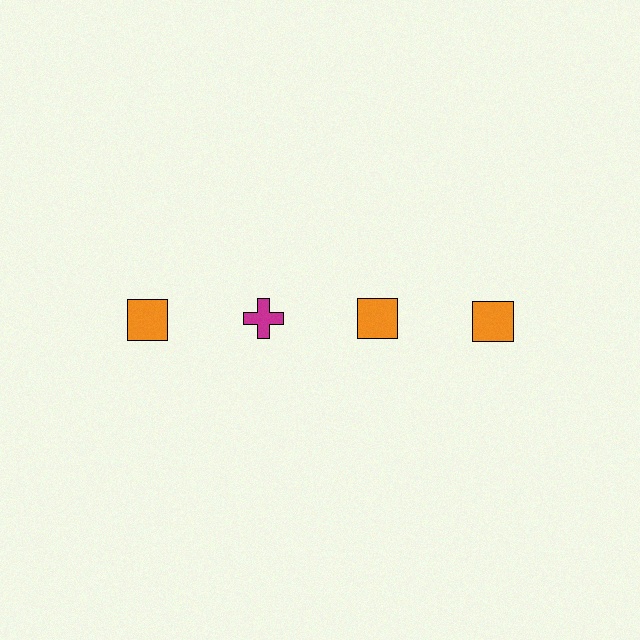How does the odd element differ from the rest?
It differs in both color (magenta instead of orange) and shape (cross instead of square).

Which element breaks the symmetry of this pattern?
The magenta cross in the top row, second from left column breaks the symmetry. All other shapes are orange squares.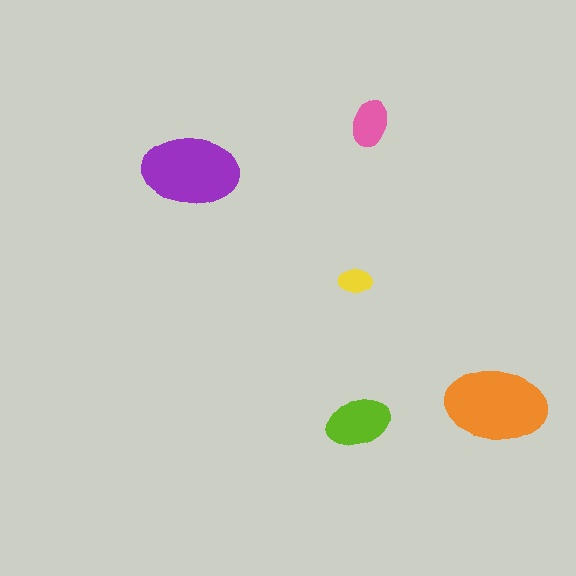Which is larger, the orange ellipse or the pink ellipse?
The orange one.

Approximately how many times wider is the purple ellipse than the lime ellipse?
About 1.5 times wider.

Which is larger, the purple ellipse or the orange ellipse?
The orange one.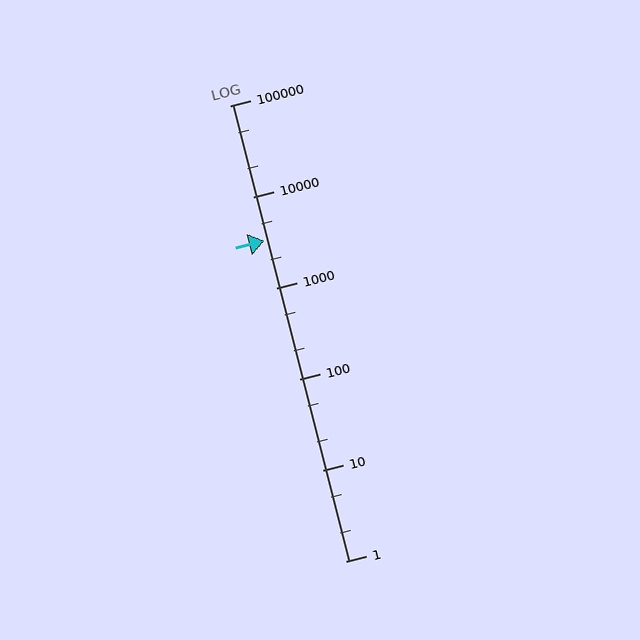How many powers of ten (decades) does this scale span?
The scale spans 5 decades, from 1 to 100000.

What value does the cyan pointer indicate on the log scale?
The pointer indicates approximately 3300.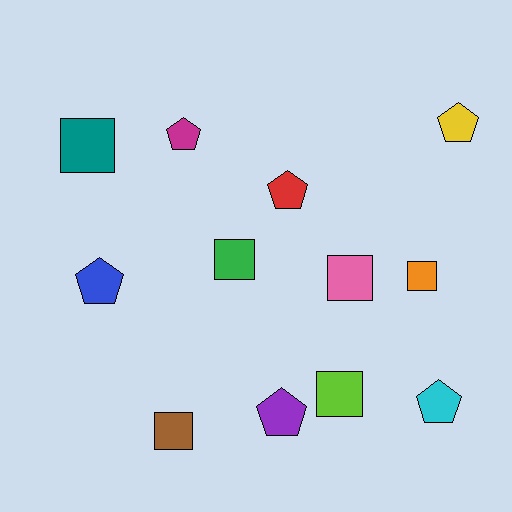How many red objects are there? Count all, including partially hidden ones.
There is 1 red object.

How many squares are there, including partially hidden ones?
There are 6 squares.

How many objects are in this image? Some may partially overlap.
There are 12 objects.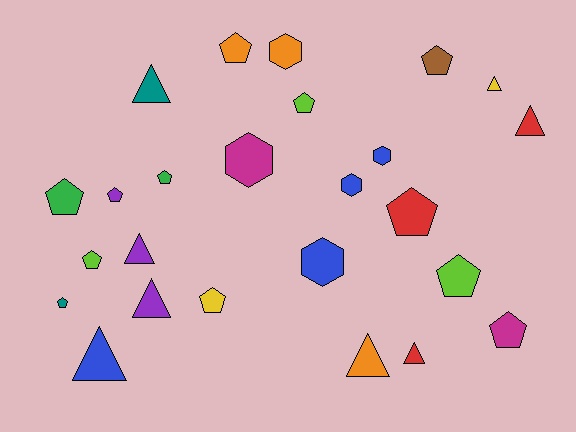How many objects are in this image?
There are 25 objects.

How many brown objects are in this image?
There is 1 brown object.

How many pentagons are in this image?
There are 12 pentagons.